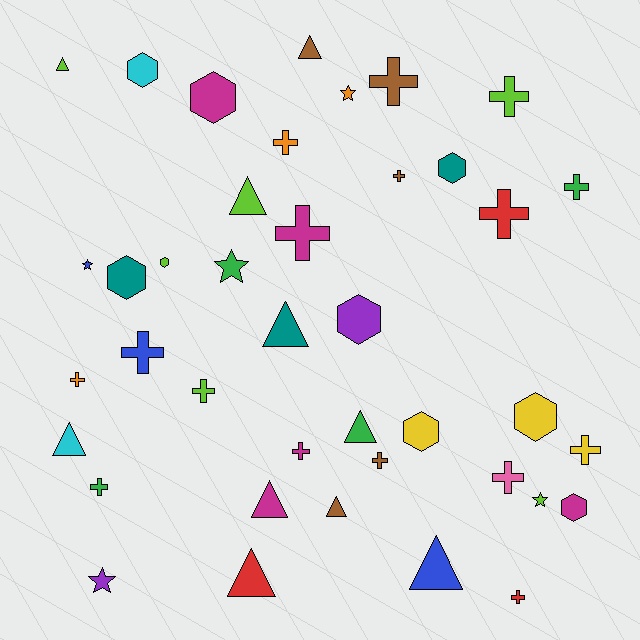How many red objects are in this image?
There are 3 red objects.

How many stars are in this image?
There are 5 stars.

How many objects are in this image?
There are 40 objects.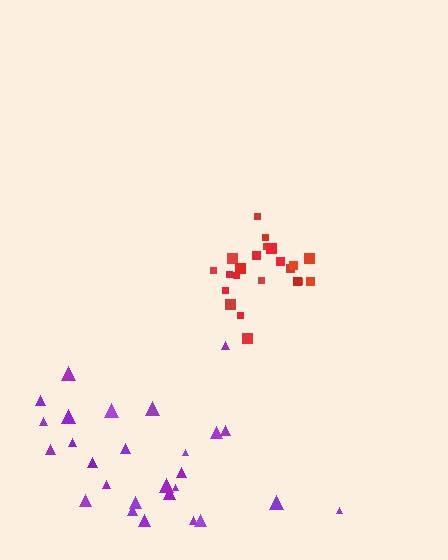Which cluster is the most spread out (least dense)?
Purple.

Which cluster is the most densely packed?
Red.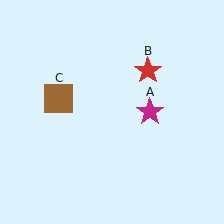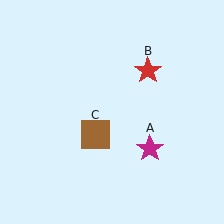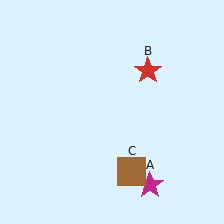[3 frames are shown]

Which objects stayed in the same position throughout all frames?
Red star (object B) remained stationary.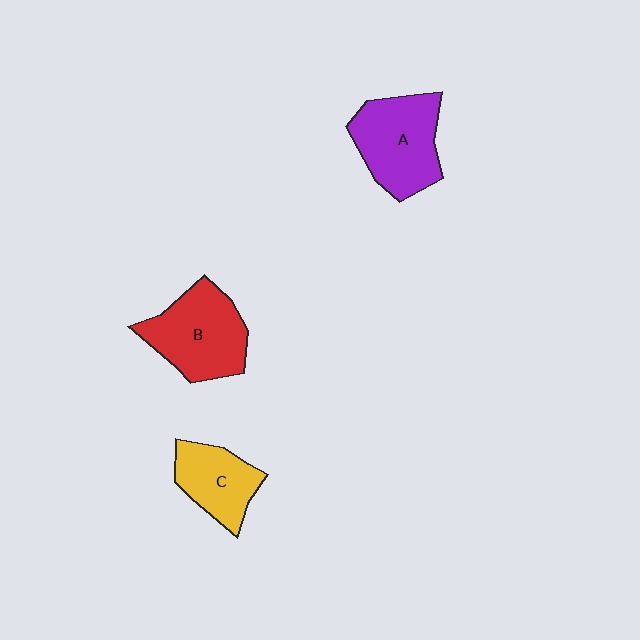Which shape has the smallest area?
Shape C (yellow).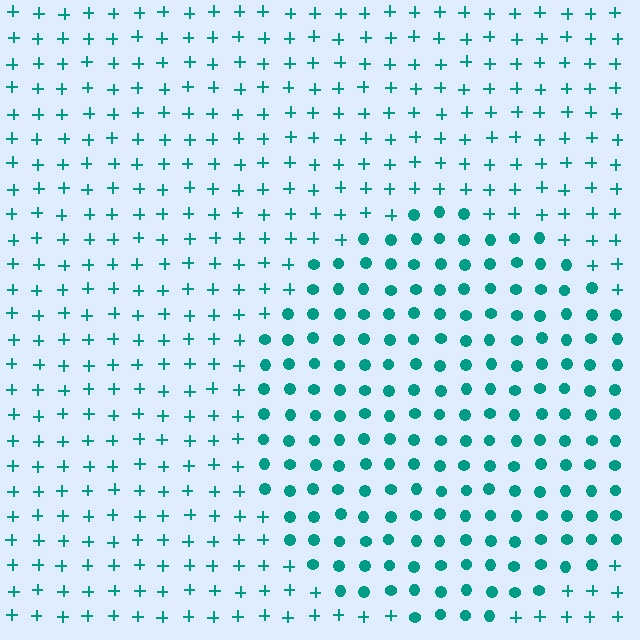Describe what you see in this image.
The image is filled with small teal elements arranged in a uniform grid. A circle-shaped region contains circles, while the surrounding area contains plus signs. The boundary is defined purely by the change in element shape.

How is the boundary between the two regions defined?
The boundary is defined by a change in element shape: circles inside vs. plus signs outside. All elements share the same color and spacing.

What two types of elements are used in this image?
The image uses circles inside the circle region and plus signs outside it.